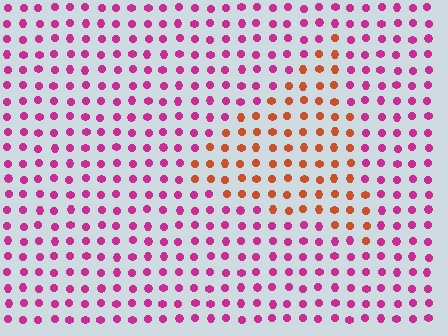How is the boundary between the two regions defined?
The boundary is defined purely by a slight shift in hue (about 55 degrees). Spacing, size, and orientation are identical on both sides.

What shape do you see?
I see a triangle.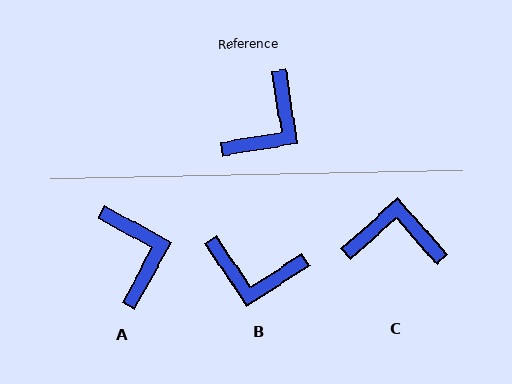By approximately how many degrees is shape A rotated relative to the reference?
Approximately 52 degrees counter-clockwise.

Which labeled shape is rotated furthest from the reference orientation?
C, about 122 degrees away.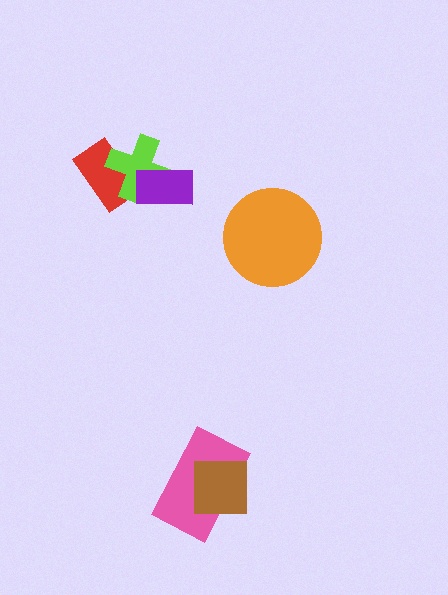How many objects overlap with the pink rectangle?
1 object overlaps with the pink rectangle.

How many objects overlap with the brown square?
1 object overlaps with the brown square.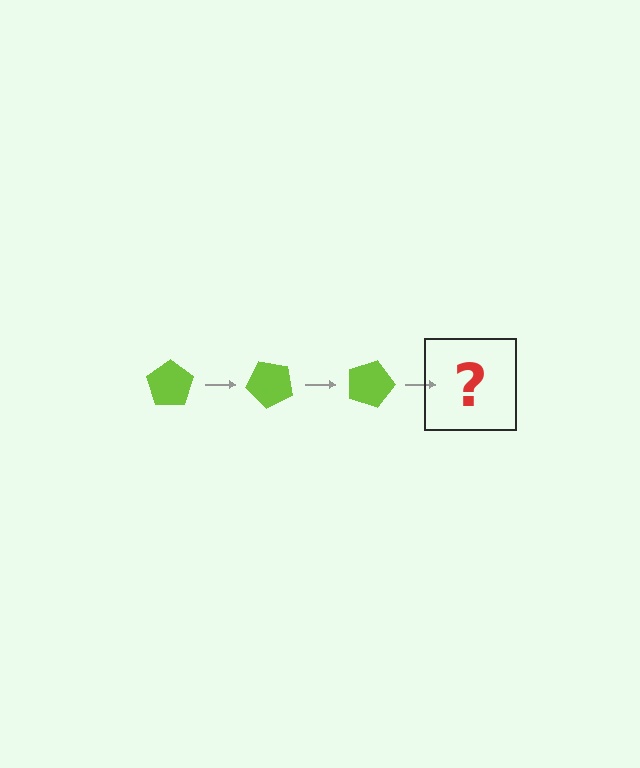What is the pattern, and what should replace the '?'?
The pattern is that the pentagon rotates 45 degrees each step. The '?' should be a lime pentagon rotated 135 degrees.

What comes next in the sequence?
The next element should be a lime pentagon rotated 135 degrees.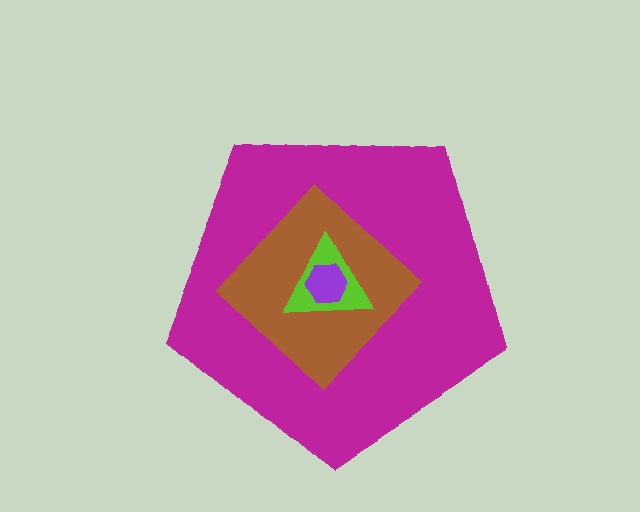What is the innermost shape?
The purple hexagon.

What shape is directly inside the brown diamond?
The lime triangle.